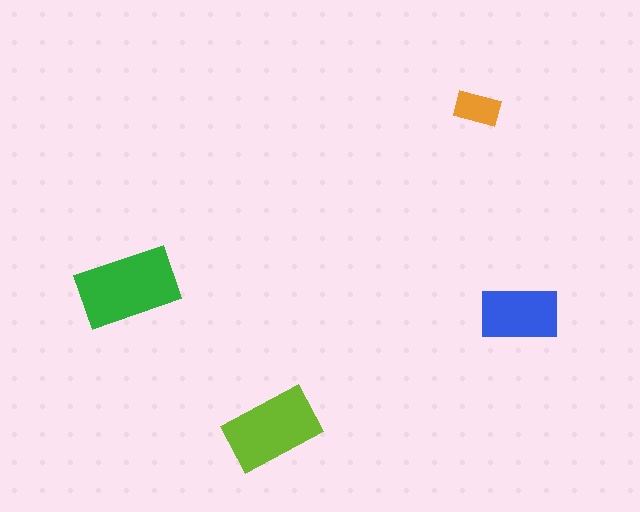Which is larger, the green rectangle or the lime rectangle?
The green one.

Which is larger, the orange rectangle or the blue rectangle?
The blue one.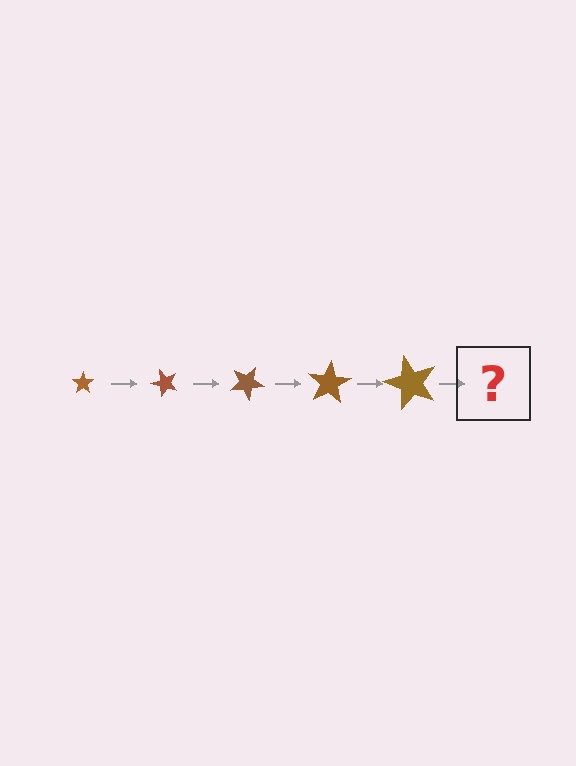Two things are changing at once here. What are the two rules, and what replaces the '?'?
The two rules are that the star grows larger each step and it rotates 50 degrees each step. The '?' should be a star, larger than the previous one and rotated 250 degrees from the start.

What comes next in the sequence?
The next element should be a star, larger than the previous one and rotated 250 degrees from the start.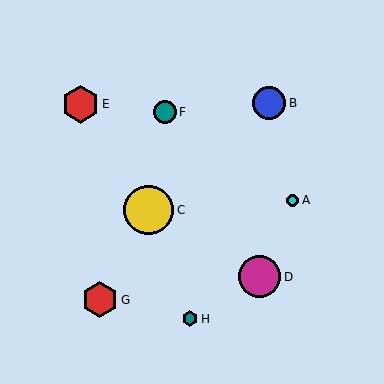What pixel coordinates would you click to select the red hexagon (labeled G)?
Click at (100, 300) to select the red hexagon G.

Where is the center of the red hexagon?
The center of the red hexagon is at (100, 300).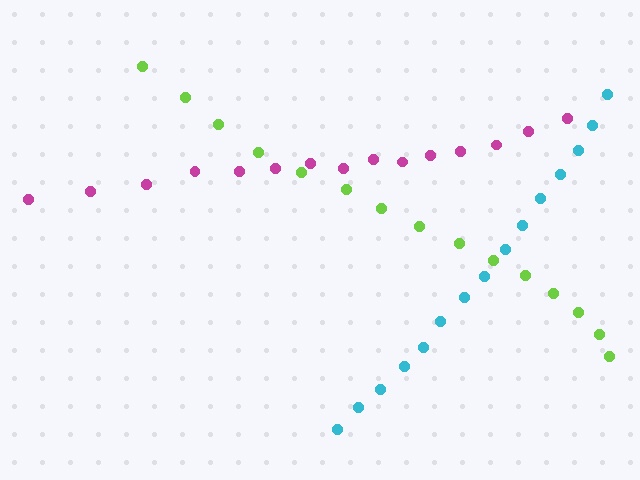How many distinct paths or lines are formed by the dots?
There are 3 distinct paths.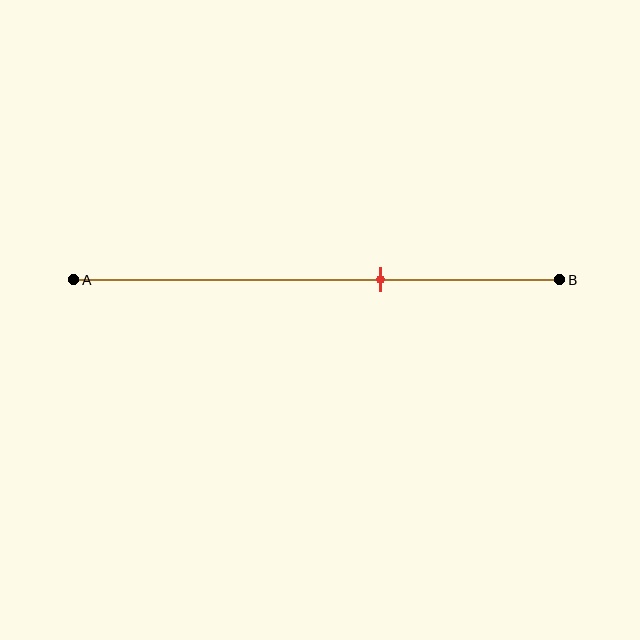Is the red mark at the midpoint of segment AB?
No, the mark is at about 65% from A, not at the 50% midpoint.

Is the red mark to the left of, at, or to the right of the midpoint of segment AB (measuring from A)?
The red mark is to the right of the midpoint of segment AB.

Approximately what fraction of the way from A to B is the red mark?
The red mark is approximately 65% of the way from A to B.